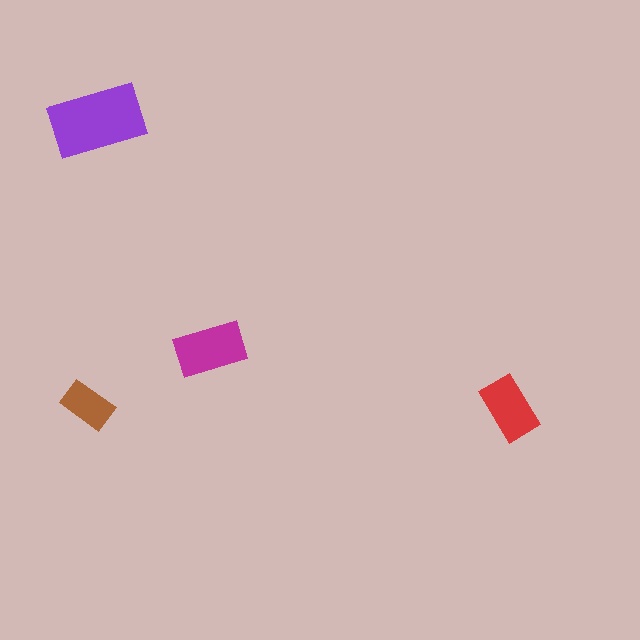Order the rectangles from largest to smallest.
the purple one, the magenta one, the red one, the brown one.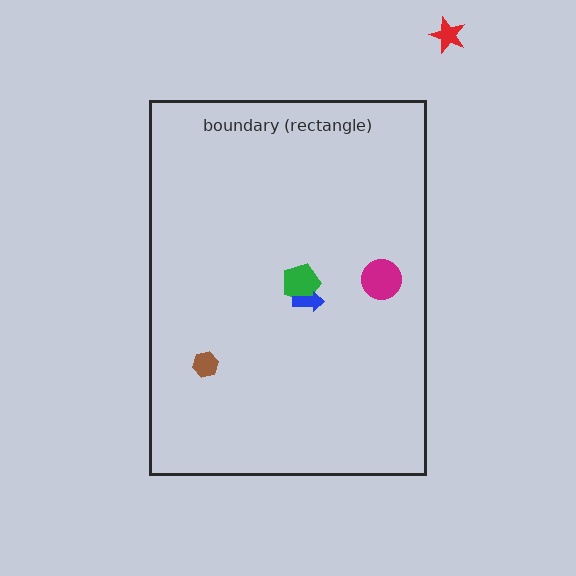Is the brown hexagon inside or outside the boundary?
Inside.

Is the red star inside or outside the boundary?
Outside.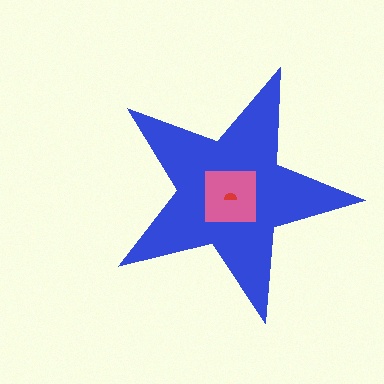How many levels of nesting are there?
3.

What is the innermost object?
The red semicircle.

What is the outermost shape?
The blue star.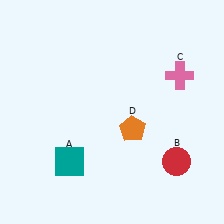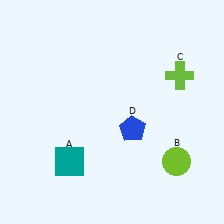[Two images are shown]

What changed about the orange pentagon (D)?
In Image 1, D is orange. In Image 2, it changed to blue.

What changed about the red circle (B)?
In Image 1, B is red. In Image 2, it changed to lime.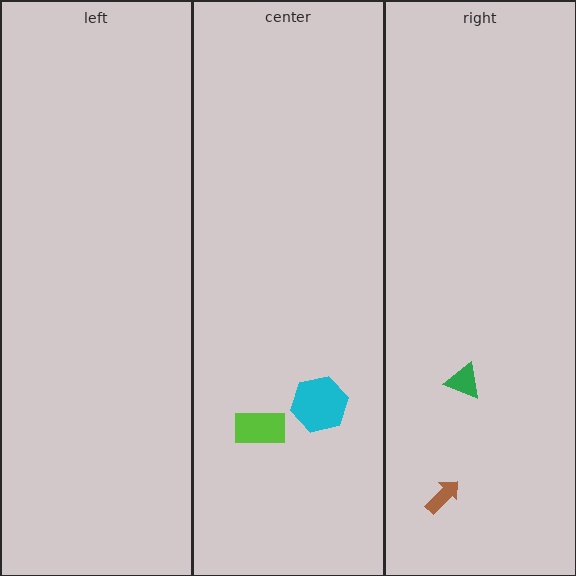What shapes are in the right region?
The green triangle, the brown arrow.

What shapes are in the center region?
The cyan hexagon, the lime rectangle.